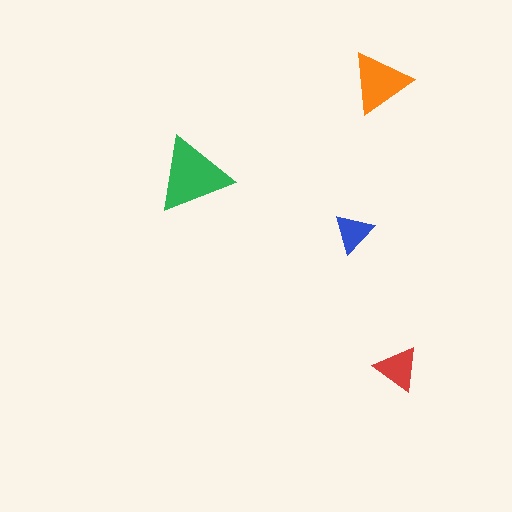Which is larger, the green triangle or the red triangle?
The green one.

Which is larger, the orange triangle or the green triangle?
The green one.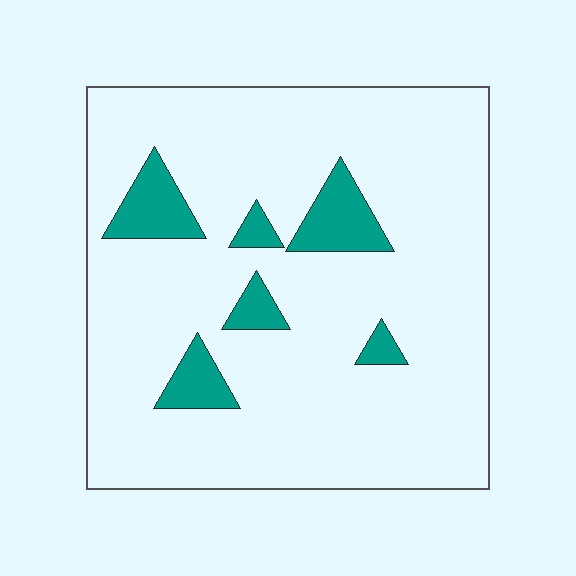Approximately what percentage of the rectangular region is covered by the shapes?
Approximately 10%.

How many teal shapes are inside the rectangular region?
6.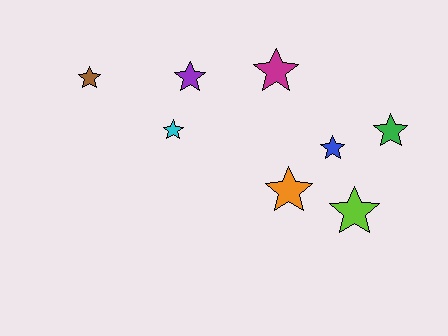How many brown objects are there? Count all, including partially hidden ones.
There is 1 brown object.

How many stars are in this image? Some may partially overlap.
There are 8 stars.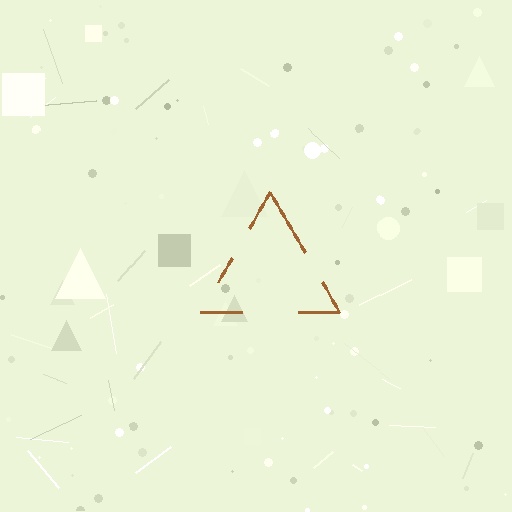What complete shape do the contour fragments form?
The contour fragments form a triangle.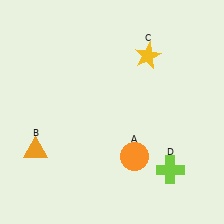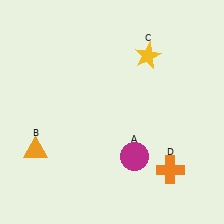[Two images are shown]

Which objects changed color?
A changed from orange to magenta. D changed from lime to orange.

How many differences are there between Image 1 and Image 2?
There are 2 differences between the two images.